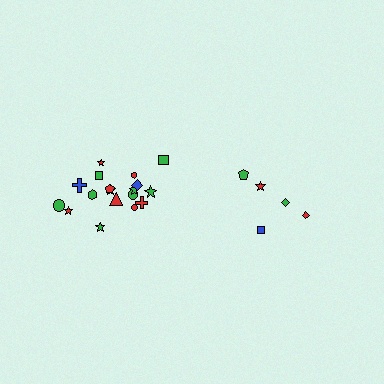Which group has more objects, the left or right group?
The left group.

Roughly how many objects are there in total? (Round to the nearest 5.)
Roughly 25 objects in total.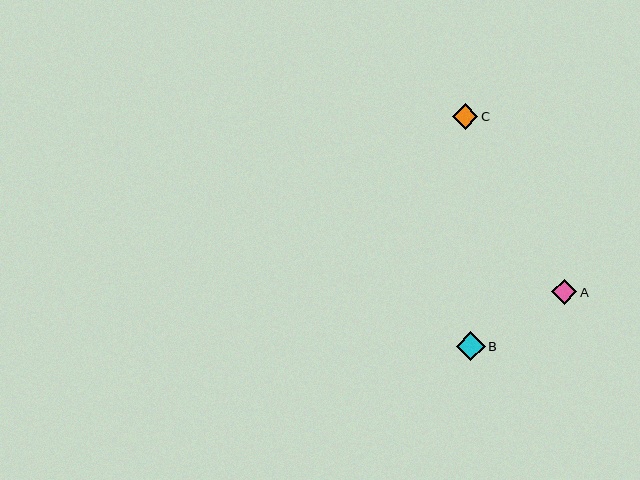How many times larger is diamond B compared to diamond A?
Diamond B is approximately 1.2 times the size of diamond A.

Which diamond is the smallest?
Diamond A is the smallest with a size of approximately 25 pixels.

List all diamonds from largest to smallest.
From largest to smallest: B, C, A.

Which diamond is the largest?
Diamond B is the largest with a size of approximately 29 pixels.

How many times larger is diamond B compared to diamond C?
Diamond B is approximately 1.1 times the size of diamond C.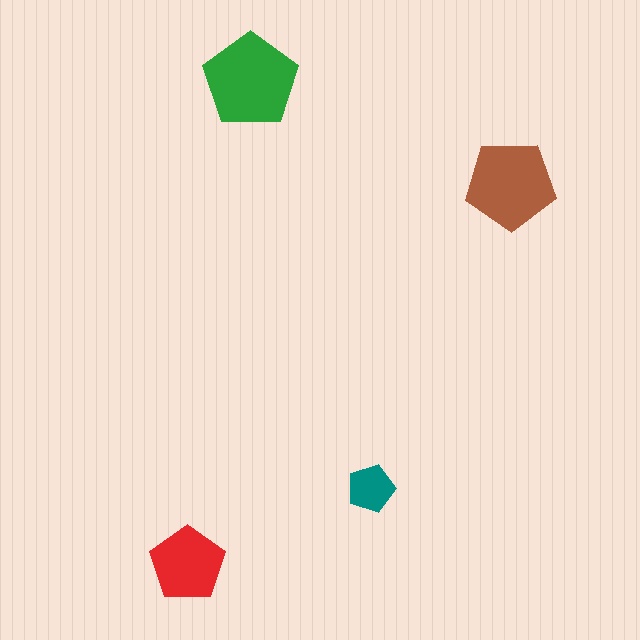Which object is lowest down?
The red pentagon is bottommost.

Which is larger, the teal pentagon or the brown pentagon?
The brown one.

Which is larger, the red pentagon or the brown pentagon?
The brown one.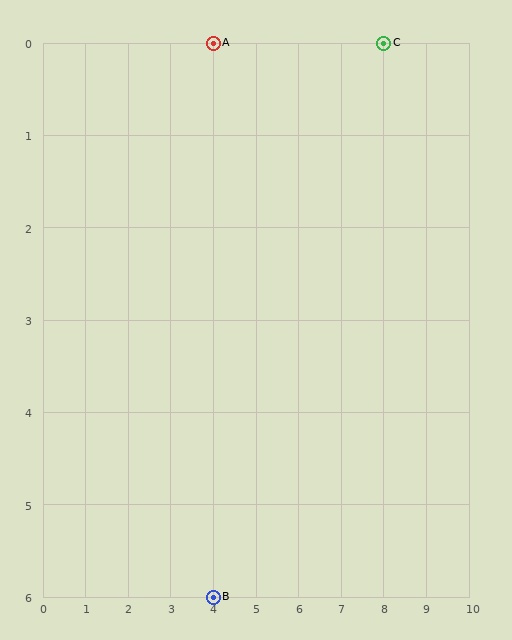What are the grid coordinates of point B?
Point B is at grid coordinates (4, 6).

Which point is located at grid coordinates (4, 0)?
Point A is at (4, 0).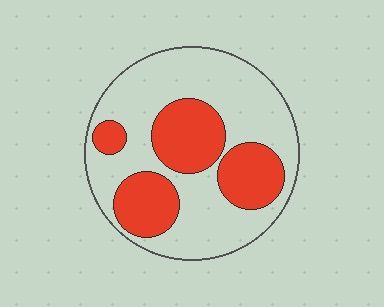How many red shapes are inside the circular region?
4.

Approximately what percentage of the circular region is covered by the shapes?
Approximately 35%.